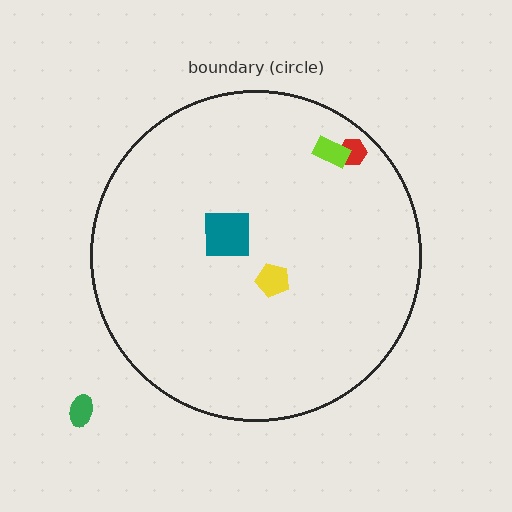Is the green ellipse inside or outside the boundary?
Outside.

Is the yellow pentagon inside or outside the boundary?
Inside.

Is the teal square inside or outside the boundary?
Inside.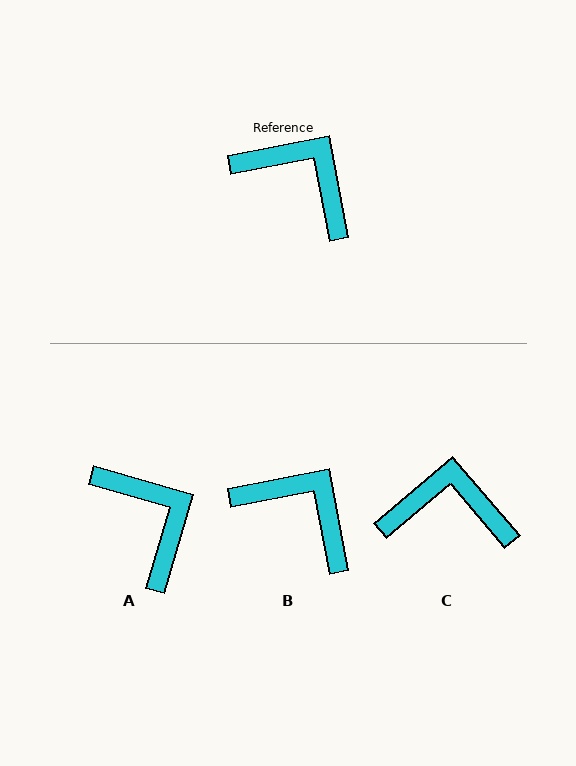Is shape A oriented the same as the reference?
No, it is off by about 27 degrees.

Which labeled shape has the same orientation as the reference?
B.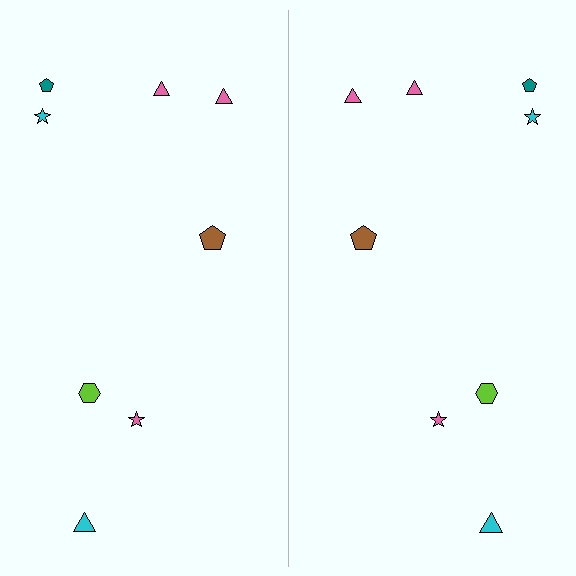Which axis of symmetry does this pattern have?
The pattern has a vertical axis of symmetry running through the center of the image.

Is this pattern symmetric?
Yes, this pattern has bilateral (reflection) symmetry.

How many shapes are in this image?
There are 16 shapes in this image.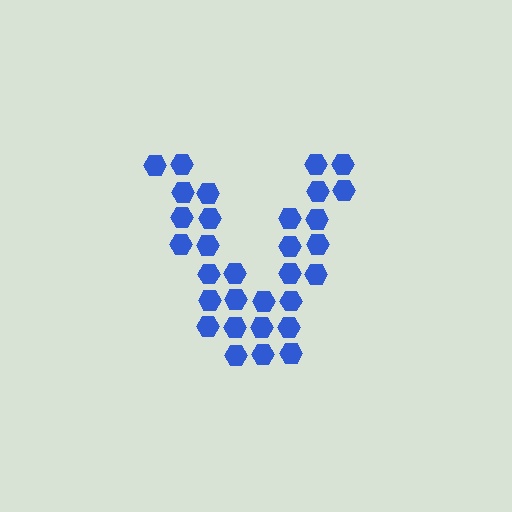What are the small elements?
The small elements are hexagons.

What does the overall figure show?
The overall figure shows the letter V.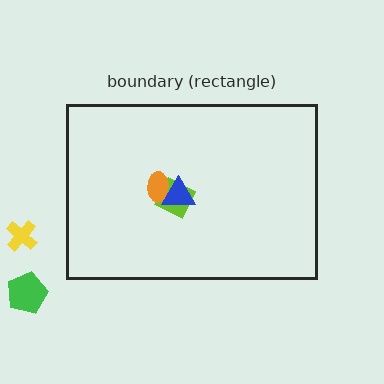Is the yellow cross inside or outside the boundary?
Outside.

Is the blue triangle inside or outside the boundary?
Inside.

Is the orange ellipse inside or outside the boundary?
Inside.